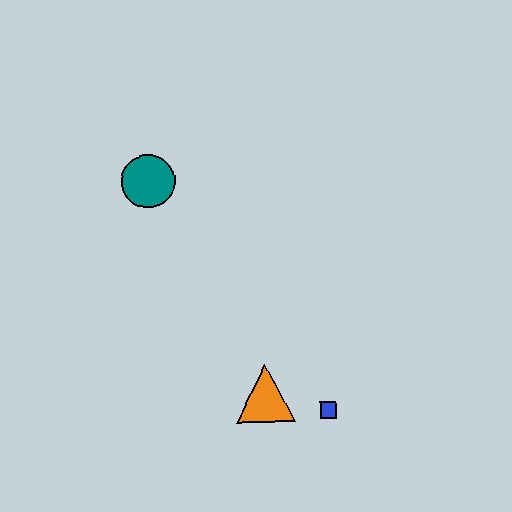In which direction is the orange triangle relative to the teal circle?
The orange triangle is below the teal circle.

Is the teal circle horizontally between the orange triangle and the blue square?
No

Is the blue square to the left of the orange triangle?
No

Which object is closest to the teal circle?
The orange triangle is closest to the teal circle.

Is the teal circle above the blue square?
Yes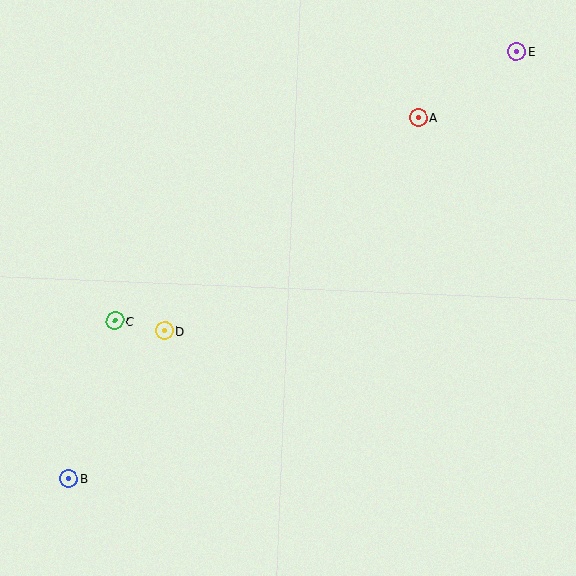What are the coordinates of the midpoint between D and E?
The midpoint between D and E is at (341, 191).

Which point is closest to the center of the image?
Point D at (164, 331) is closest to the center.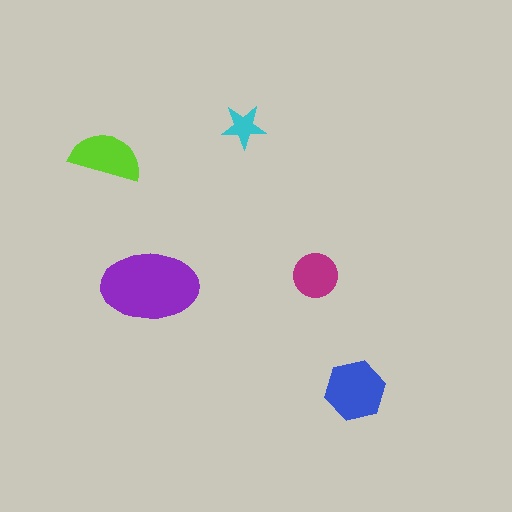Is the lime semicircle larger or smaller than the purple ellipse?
Smaller.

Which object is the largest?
The purple ellipse.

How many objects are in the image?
There are 5 objects in the image.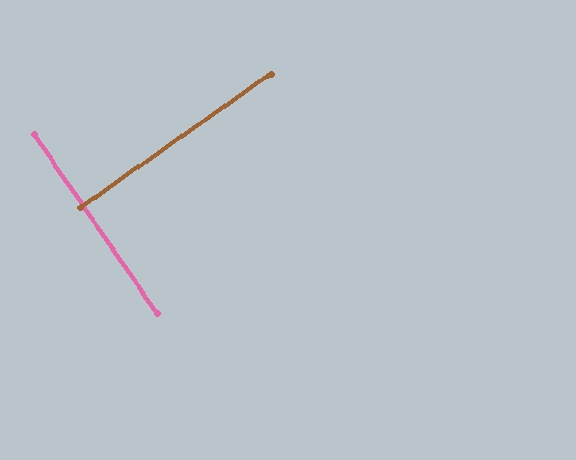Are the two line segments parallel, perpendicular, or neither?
Perpendicular — they meet at approximately 89°.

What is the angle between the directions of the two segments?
Approximately 89 degrees.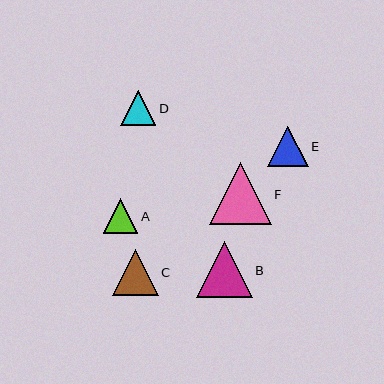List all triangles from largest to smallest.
From largest to smallest: F, B, C, E, D, A.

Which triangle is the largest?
Triangle F is the largest with a size of approximately 62 pixels.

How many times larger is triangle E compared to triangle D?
Triangle E is approximately 1.1 times the size of triangle D.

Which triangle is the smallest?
Triangle A is the smallest with a size of approximately 35 pixels.